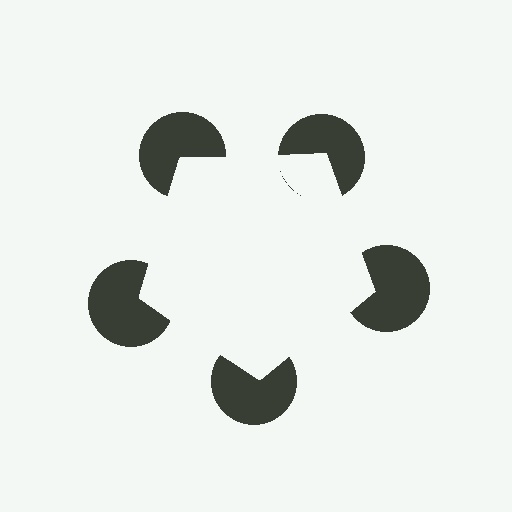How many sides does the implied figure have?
5 sides.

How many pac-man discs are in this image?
There are 5 — one at each vertex of the illusory pentagon.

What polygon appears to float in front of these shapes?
An illusory pentagon — its edges are inferred from the aligned wedge cuts in the pac-man discs, not physically drawn.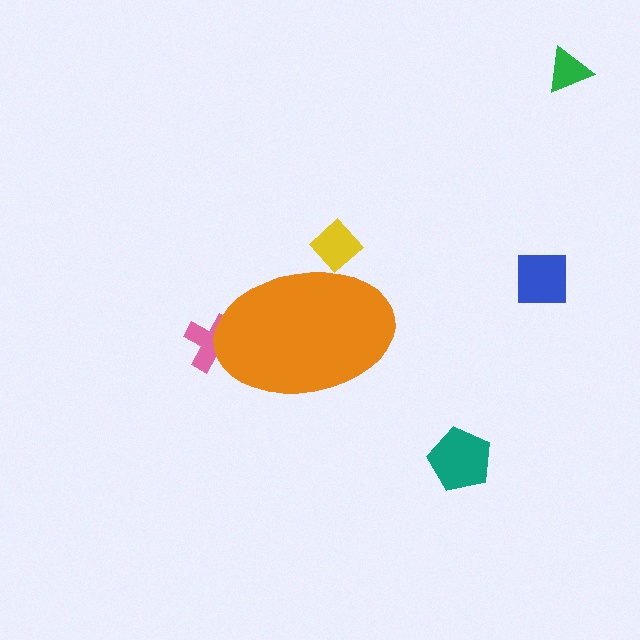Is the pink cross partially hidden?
Yes, the pink cross is partially hidden behind the orange ellipse.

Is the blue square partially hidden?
No, the blue square is fully visible.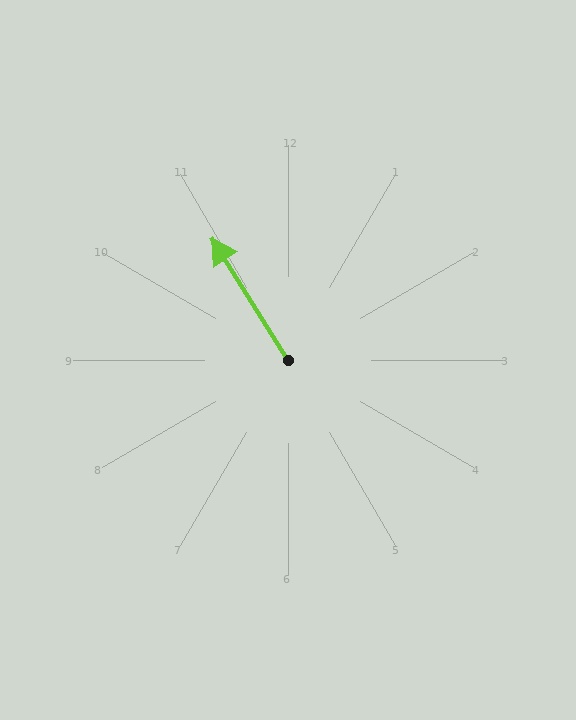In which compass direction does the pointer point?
Northwest.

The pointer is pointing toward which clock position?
Roughly 11 o'clock.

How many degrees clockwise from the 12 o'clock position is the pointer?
Approximately 328 degrees.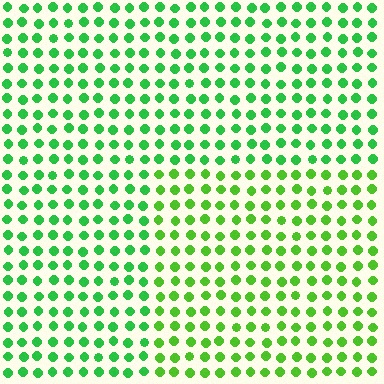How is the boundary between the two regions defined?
The boundary is defined purely by a slight shift in hue (about 24 degrees). Spacing, size, and orientation are identical on both sides.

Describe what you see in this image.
The image is filled with small green elements in a uniform arrangement. A rectangle-shaped region is visible where the elements are tinted to a slightly different hue, forming a subtle color boundary.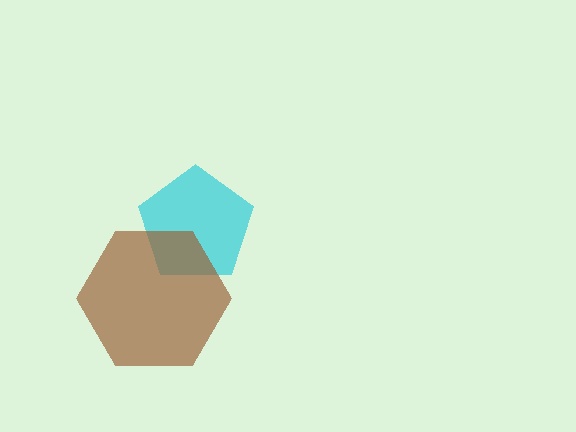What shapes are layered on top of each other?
The layered shapes are: a cyan pentagon, a brown hexagon.